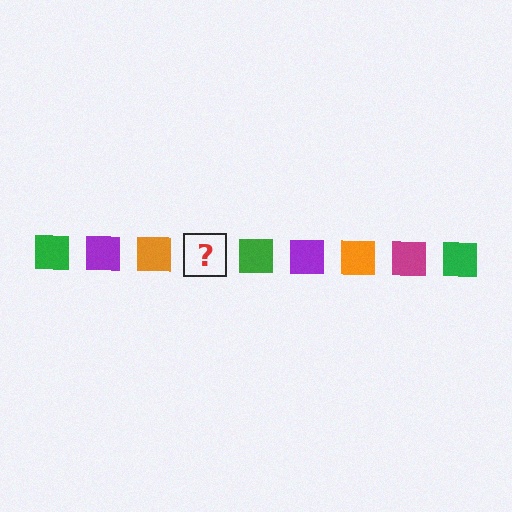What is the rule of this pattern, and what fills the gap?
The rule is that the pattern cycles through green, purple, orange, magenta squares. The gap should be filled with a magenta square.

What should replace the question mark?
The question mark should be replaced with a magenta square.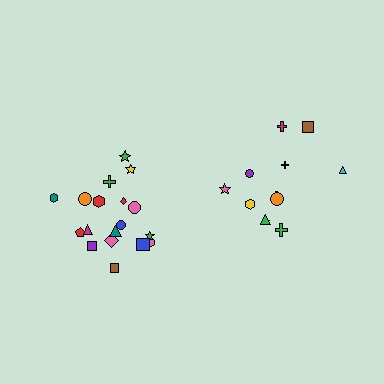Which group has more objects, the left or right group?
The left group.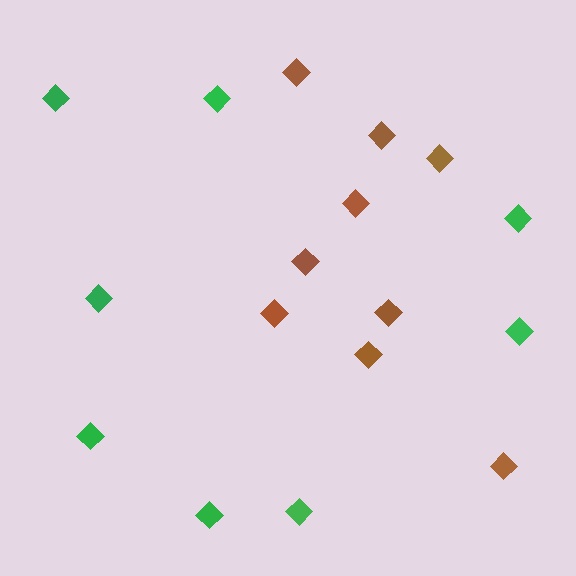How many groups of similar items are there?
There are 2 groups: one group of green diamonds (8) and one group of brown diamonds (9).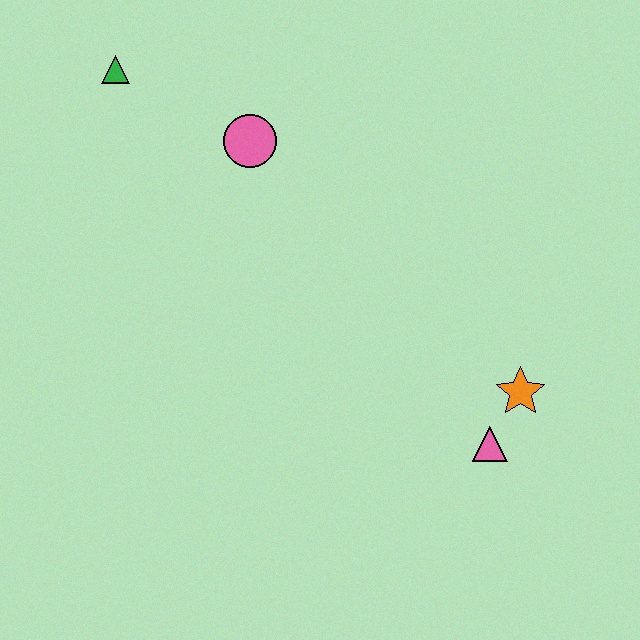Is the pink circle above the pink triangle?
Yes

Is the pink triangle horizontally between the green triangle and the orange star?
Yes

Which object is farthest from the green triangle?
The pink triangle is farthest from the green triangle.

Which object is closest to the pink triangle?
The orange star is closest to the pink triangle.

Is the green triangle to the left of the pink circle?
Yes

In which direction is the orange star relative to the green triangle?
The orange star is to the right of the green triangle.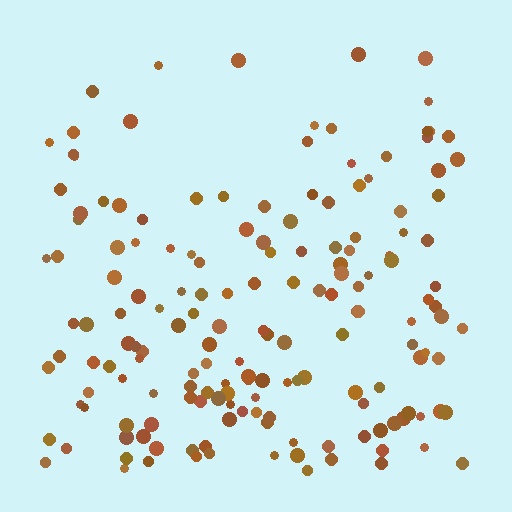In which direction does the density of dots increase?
From top to bottom, with the bottom side densest.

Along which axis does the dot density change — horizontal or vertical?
Vertical.